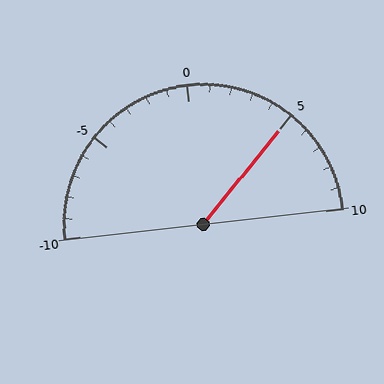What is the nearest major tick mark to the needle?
The nearest major tick mark is 5.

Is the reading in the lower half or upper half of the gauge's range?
The reading is in the upper half of the range (-10 to 10).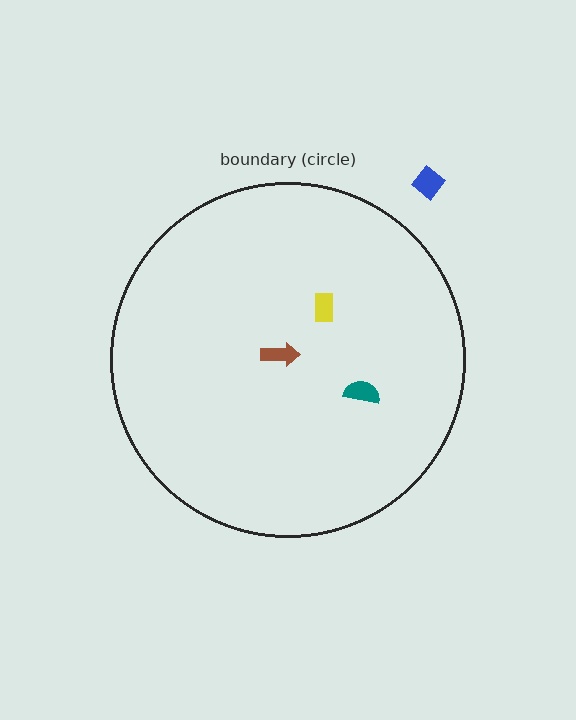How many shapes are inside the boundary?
3 inside, 1 outside.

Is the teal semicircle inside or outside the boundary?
Inside.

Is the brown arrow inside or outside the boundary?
Inside.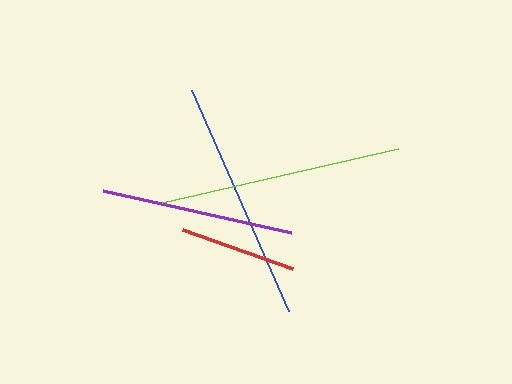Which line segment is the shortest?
The red line is the shortest at approximately 117 pixels.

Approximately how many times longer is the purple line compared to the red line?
The purple line is approximately 1.6 times the length of the red line.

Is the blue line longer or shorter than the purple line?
The blue line is longer than the purple line.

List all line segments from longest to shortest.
From longest to shortest: lime, blue, purple, red.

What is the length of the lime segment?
The lime segment is approximately 242 pixels long.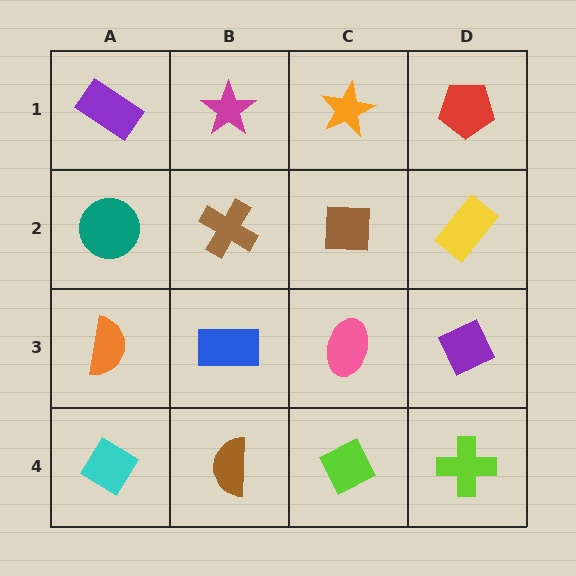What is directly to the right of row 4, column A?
A brown semicircle.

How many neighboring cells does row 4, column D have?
2.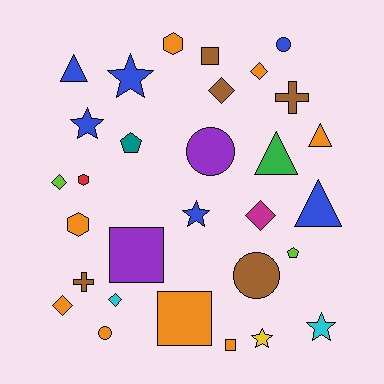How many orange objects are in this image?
There are 8 orange objects.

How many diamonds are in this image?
There are 6 diamonds.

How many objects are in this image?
There are 30 objects.